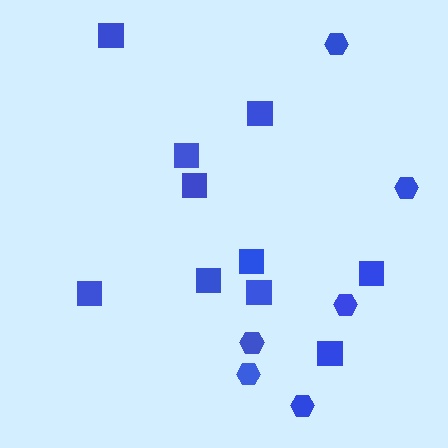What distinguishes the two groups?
There are 2 groups: one group of hexagons (6) and one group of squares (10).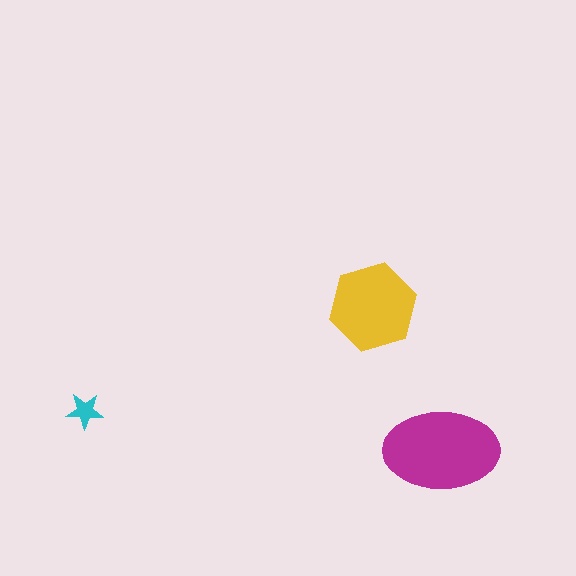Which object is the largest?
The magenta ellipse.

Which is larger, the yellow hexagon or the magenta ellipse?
The magenta ellipse.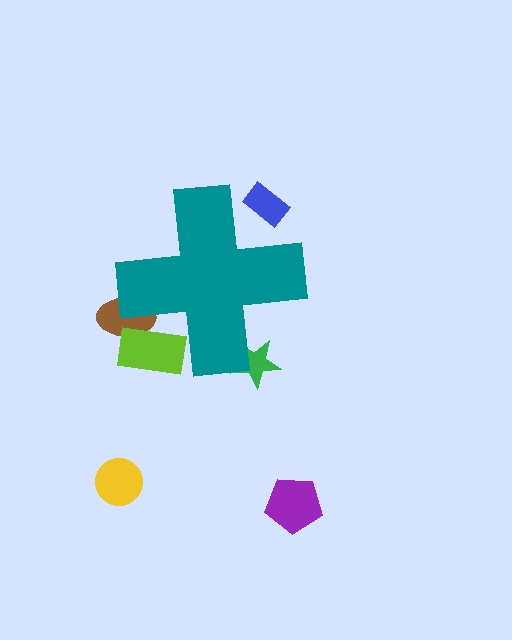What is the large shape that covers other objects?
A teal cross.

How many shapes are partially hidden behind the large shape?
4 shapes are partially hidden.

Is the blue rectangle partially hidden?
Yes, the blue rectangle is partially hidden behind the teal cross.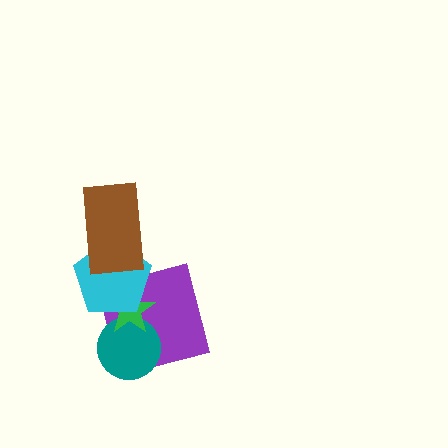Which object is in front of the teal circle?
The green star is in front of the teal circle.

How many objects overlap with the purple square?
3 objects overlap with the purple square.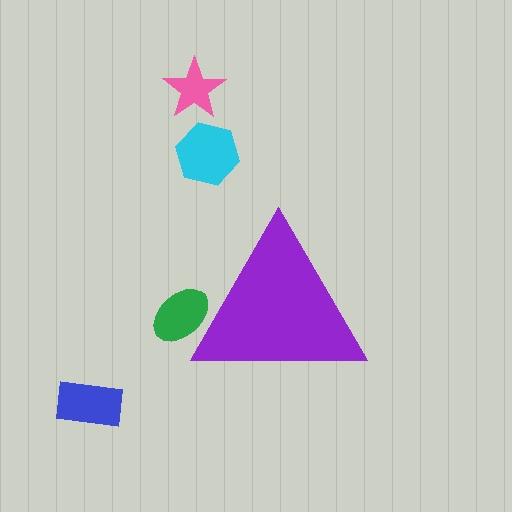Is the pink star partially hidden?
No, the pink star is fully visible.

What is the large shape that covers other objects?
A purple triangle.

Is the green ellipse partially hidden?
Yes, the green ellipse is partially hidden behind the purple triangle.